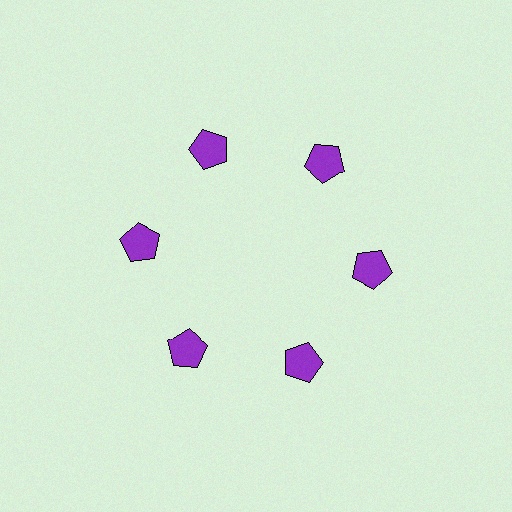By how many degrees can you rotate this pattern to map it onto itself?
The pattern maps onto itself every 60 degrees of rotation.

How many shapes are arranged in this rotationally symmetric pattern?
There are 6 shapes, arranged in 6 groups of 1.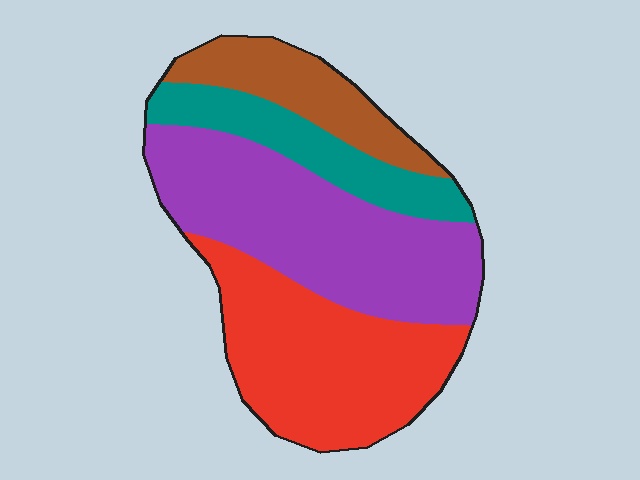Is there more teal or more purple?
Purple.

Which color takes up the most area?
Purple, at roughly 40%.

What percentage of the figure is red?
Red covers about 35% of the figure.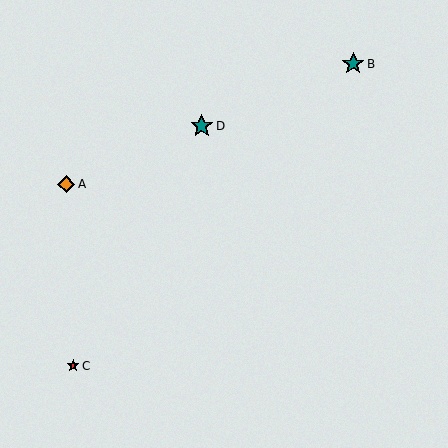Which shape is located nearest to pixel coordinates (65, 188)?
The orange diamond (labeled A) at (66, 184) is nearest to that location.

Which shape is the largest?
The teal star (labeled D) is the largest.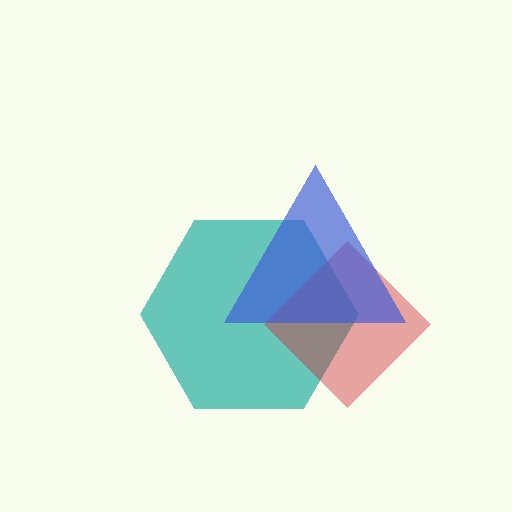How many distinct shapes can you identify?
There are 3 distinct shapes: a teal hexagon, a red diamond, a blue triangle.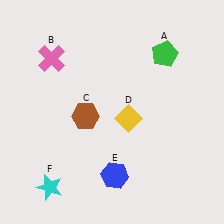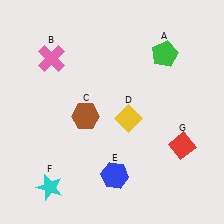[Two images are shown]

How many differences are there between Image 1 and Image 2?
There is 1 difference between the two images.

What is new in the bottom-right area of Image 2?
A red diamond (G) was added in the bottom-right area of Image 2.